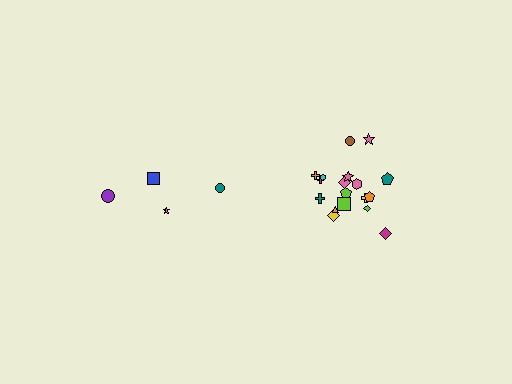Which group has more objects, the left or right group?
The right group.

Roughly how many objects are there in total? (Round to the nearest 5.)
Roughly 20 objects in total.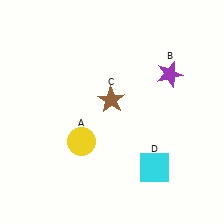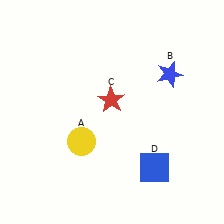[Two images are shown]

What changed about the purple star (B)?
In Image 1, B is purple. In Image 2, it changed to blue.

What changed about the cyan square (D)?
In Image 1, D is cyan. In Image 2, it changed to blue.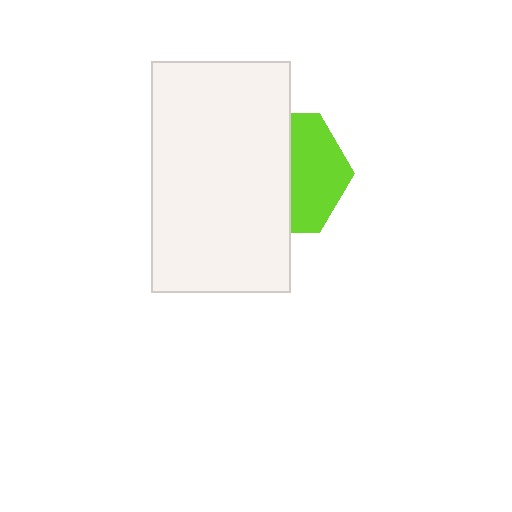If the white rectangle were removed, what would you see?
You would see the complete lime hexagon.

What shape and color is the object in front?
The object in front is a white rectangle.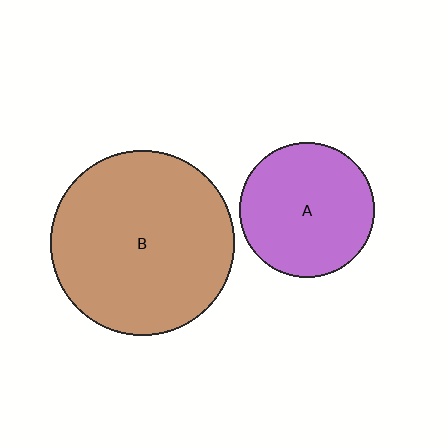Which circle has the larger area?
Circle B (brown).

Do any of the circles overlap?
No, none of the circles overlap.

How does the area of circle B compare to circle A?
Approximately 1.9 times.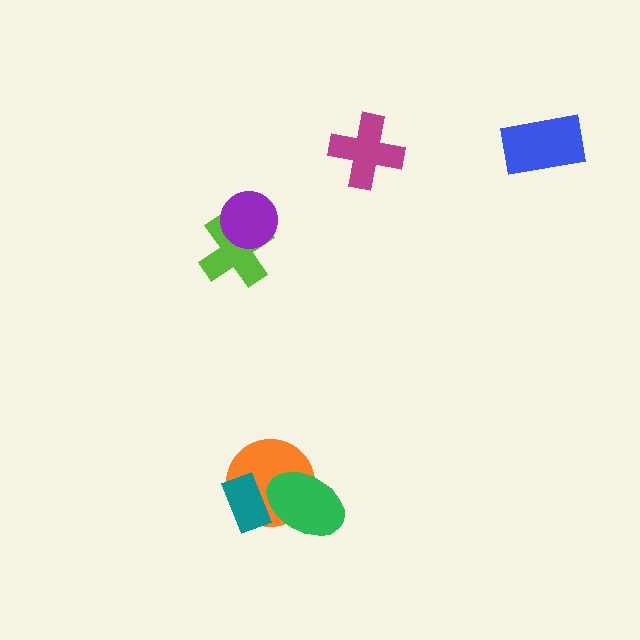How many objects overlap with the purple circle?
1 object overlaps with the purple circle.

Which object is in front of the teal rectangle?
The green ellipse is in front of the teal rectangle.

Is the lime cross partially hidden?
Yes, it is partially covered by another shape.